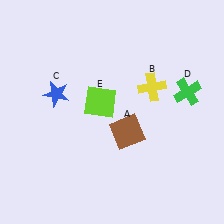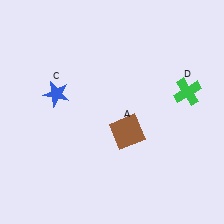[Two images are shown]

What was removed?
The yellow cross (B), the lime square (E) were removed in Image 2.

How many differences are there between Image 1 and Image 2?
There are 2 differences between the two images.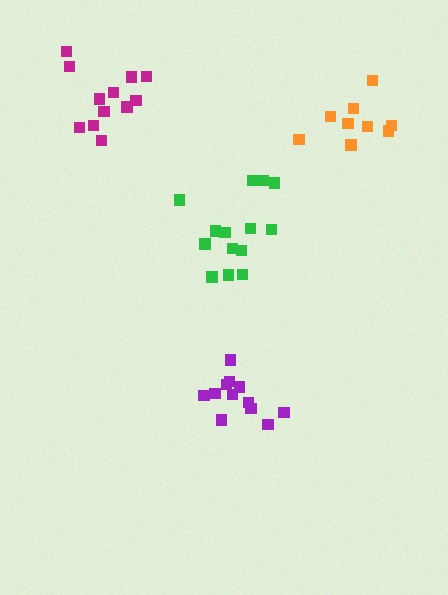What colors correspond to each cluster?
The clusters are colored: purple, green, orange, magenta.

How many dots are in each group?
Group 1: 12 dots, Group 2: 14 dots, Group 3: 9 dots, Group 4: 12 dots (47 total).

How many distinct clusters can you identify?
There are 4 distinct clusters.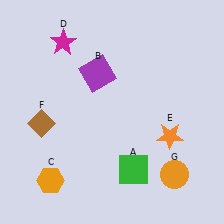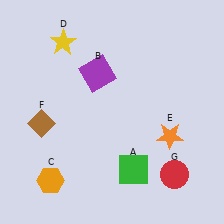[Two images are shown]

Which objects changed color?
D changed from magenta to yellow. G changed from orange to red.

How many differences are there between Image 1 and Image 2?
There are 2 differences between the two images.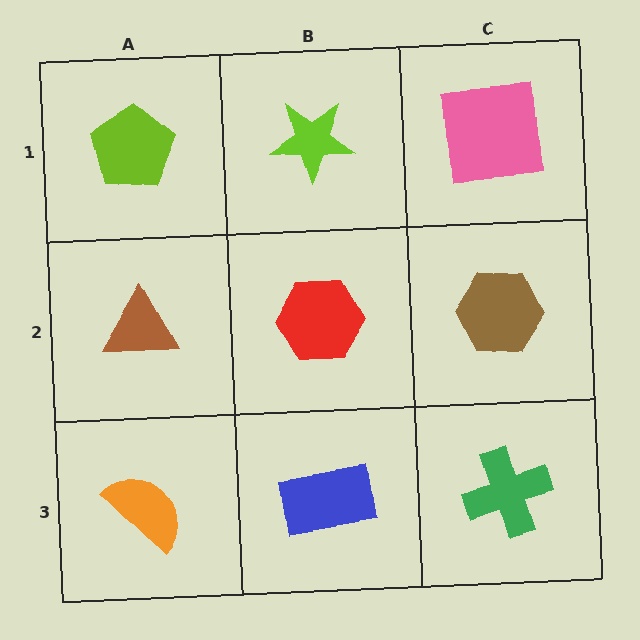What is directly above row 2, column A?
A lime pentagon.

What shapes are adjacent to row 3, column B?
A red hexagon (row 2, column B), an orange semicircle (row 3, column A), a green cross (row 3, column C).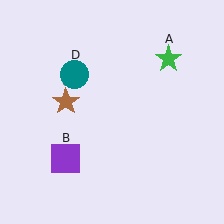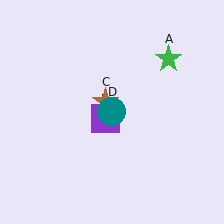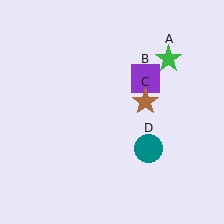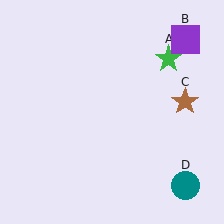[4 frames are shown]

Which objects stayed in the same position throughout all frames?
Green star (object A) remained stationary.